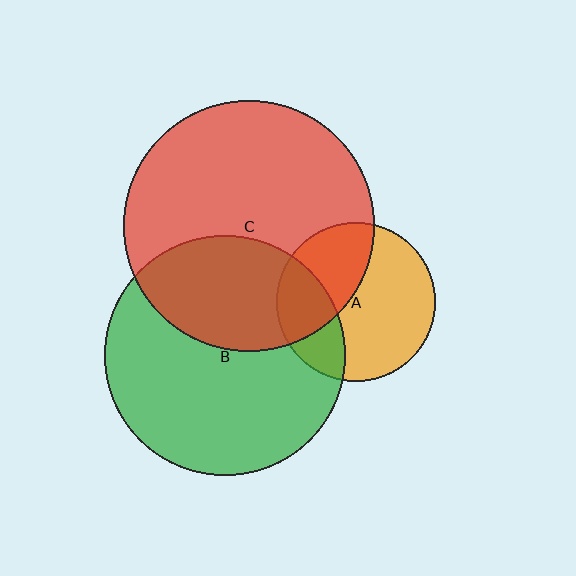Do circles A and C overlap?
Yes.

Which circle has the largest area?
Circle C (red).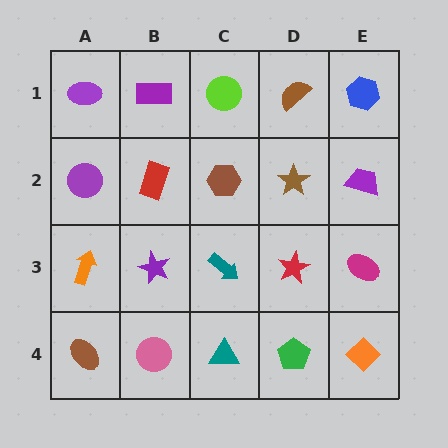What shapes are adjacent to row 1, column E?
A purple trapezoid (row 2, column E), a brown semicircle (row 1, column D).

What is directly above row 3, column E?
A purple trapezoid.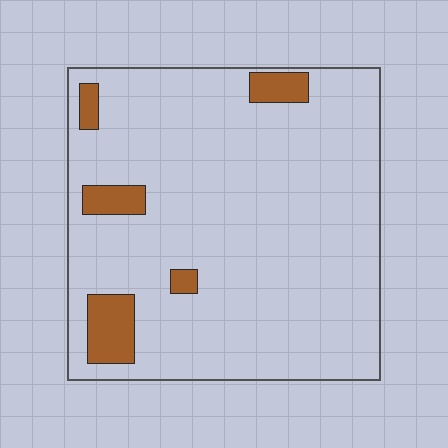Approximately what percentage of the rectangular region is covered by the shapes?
Approximately 10%.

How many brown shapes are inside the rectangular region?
5.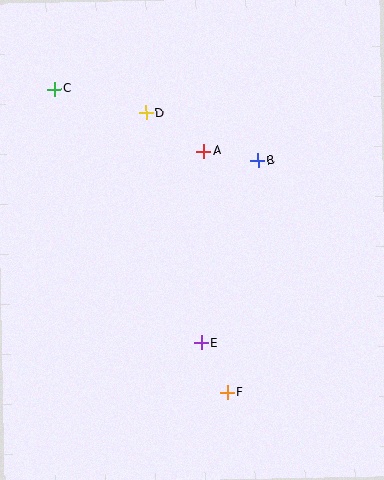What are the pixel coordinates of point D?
Point D is at (146, 112).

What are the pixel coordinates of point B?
Point B is at (258, 160).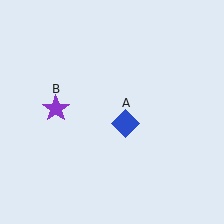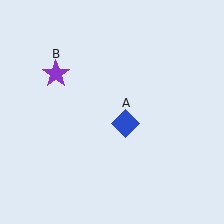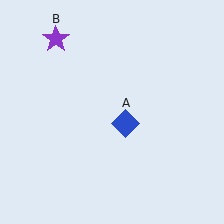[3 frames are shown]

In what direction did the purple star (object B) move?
The purple star (object B) moved up.